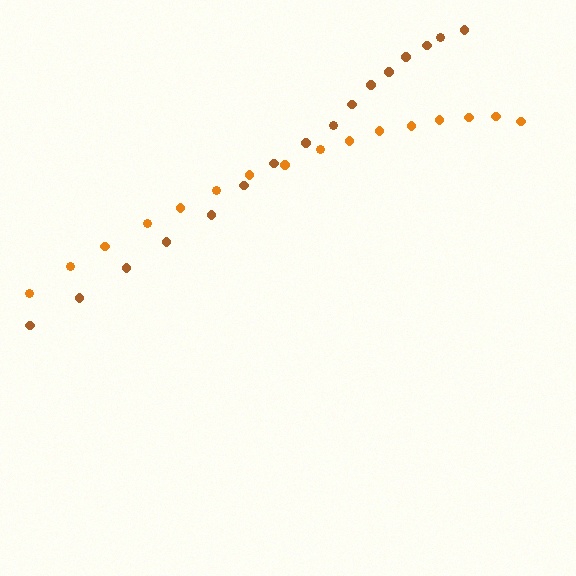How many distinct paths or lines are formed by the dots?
There are 2 distinct paths.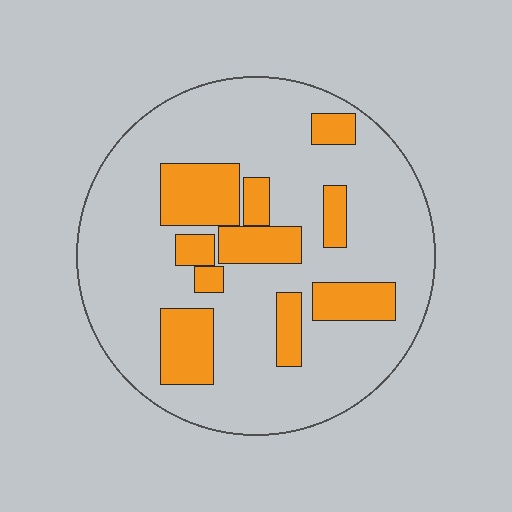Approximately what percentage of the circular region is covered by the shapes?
Approximately 25%.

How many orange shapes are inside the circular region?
10.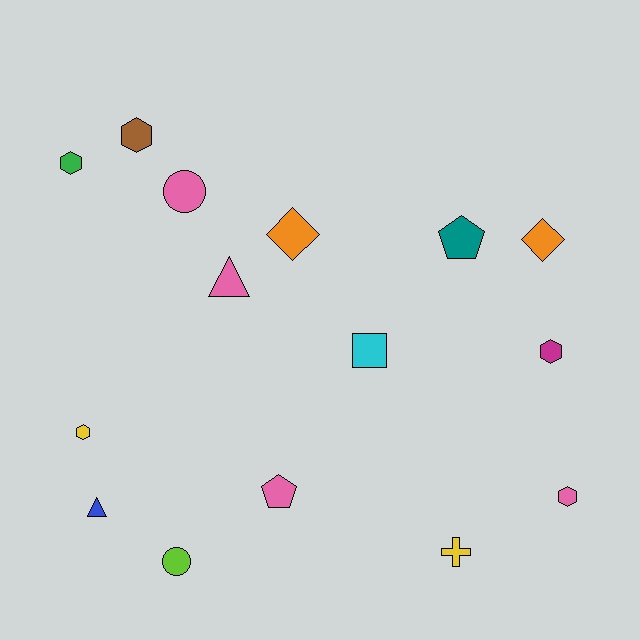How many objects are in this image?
There are 15 objects.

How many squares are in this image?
There is 1 square.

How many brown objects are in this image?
There is 1 brown object.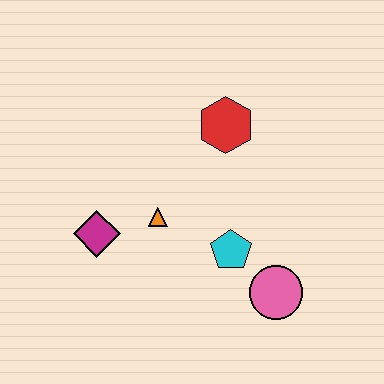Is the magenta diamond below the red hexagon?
Yes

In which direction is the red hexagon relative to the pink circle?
The red hexagon is above the pink circle.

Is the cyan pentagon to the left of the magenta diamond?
No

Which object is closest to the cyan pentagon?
The pink circle is closest to the cyan pentagon.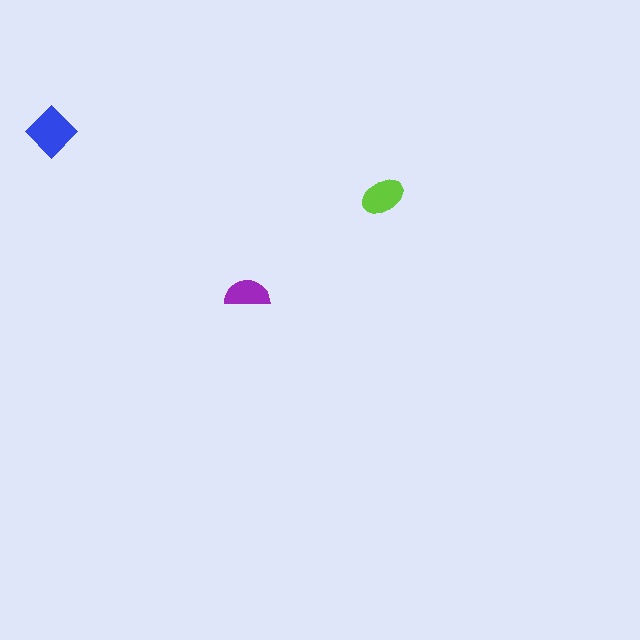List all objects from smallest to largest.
The purple semicircle, the lime ellipse, the blue diamond.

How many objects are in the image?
There are 3 objects in the image.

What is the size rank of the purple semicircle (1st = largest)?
3rd.